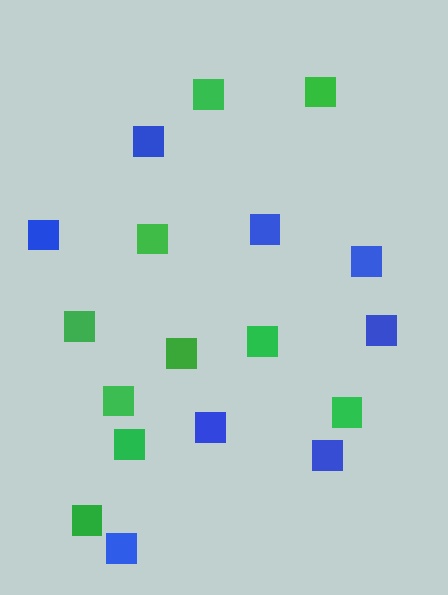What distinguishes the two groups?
There are 2 groups: one group of green squares (10) and one group of blue squares (8).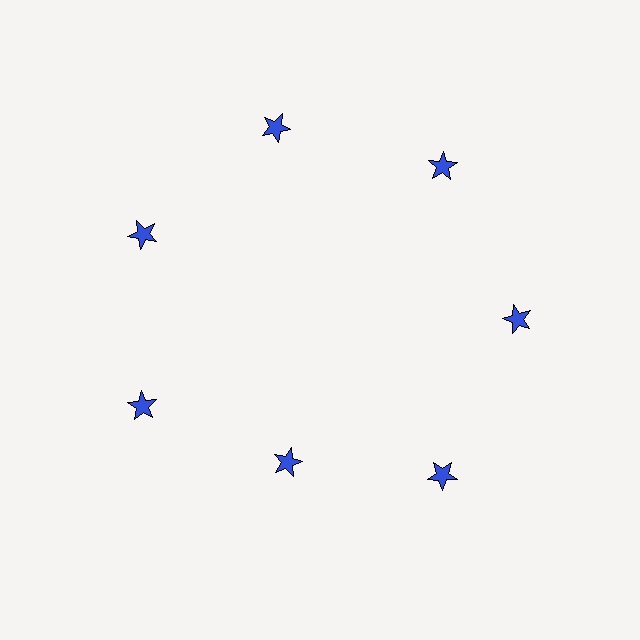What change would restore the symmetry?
The symmetry would be restored by moving it outward, back onto the ring so that all 7 stars sit at equal angles and equal distance from the center.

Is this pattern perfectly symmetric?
No. The 7 blue stars are arranged in a ring, but one element near the 6 o'clock position is pulled inward toward the center, breaking the 7-fold rotational symmetry.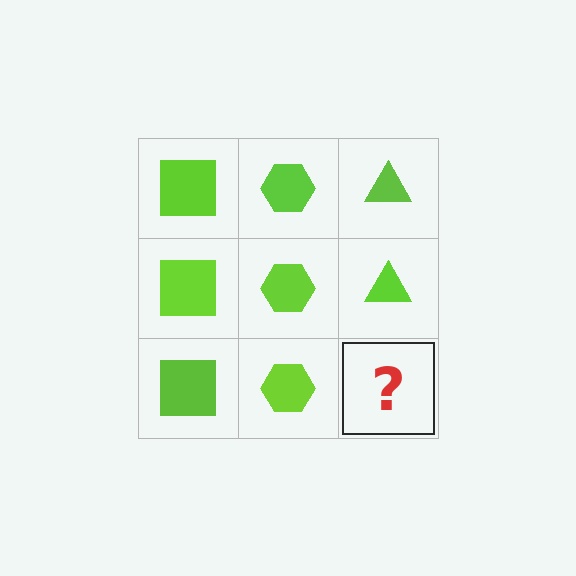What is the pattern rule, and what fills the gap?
The rule is that each column has a consistent shape. The gap should be filled with a lime triangle.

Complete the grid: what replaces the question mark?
The question mark should be replaced with a lime triangle.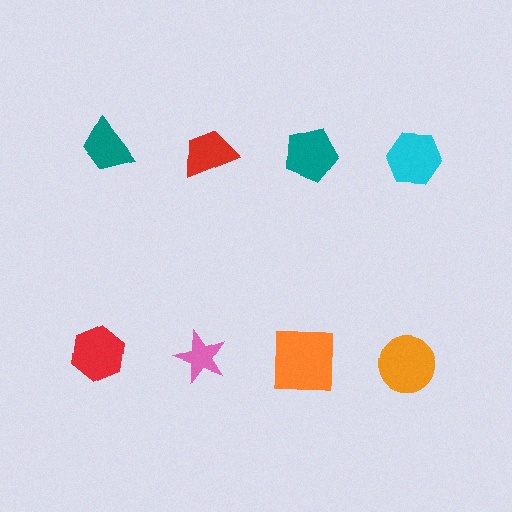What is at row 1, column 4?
A cyan hexagon.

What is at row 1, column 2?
A red trapezoid.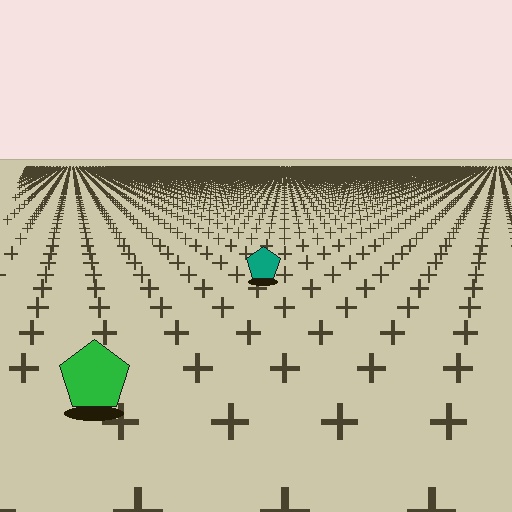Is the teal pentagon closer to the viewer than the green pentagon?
No. The green pentagon is closer — you can tell from the texture gradient: the ground texture is coarser near it.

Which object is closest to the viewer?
The green pentagon is closest. The texture marks near it are larger and more spread out.